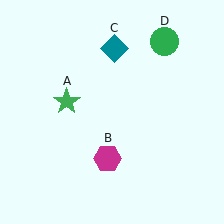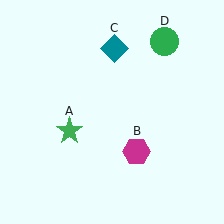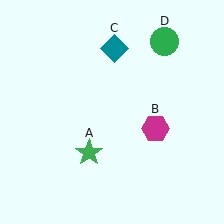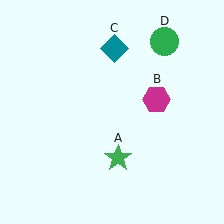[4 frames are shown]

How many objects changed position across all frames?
2 objects changed position: green star (object A), magenta hexagon (object B).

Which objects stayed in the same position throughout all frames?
Teal diamond (object C) and green circle (object D) remained stationary.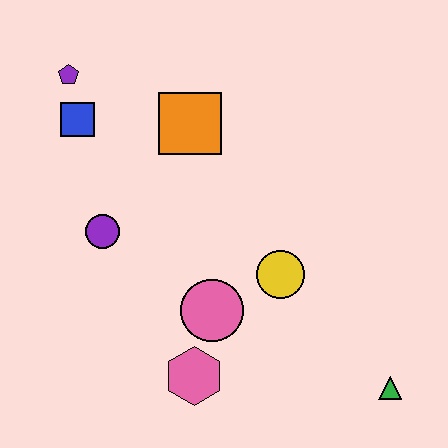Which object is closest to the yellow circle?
The pink circle is closest to the yellow circle.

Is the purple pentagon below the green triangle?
No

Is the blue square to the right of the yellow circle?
No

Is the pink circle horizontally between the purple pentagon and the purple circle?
No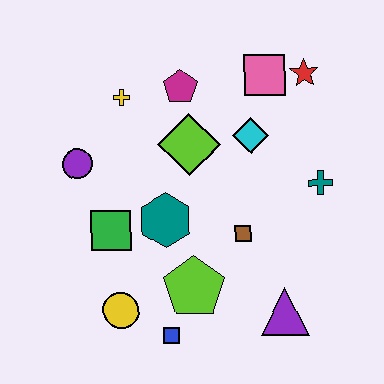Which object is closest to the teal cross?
The cyan diamond is closest to the teal cross.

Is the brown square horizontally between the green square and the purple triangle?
Yes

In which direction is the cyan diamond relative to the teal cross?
The cyan diamond is to the left of the teal cross.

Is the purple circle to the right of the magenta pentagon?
No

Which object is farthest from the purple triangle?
The yellow cross is farthest from the purple triangle.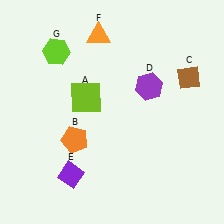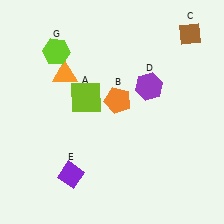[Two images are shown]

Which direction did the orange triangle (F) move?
The orange triangle (F) moved down.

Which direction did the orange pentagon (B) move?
The orange pentagon (B) moved right.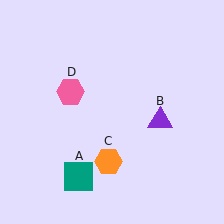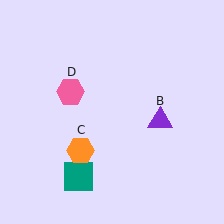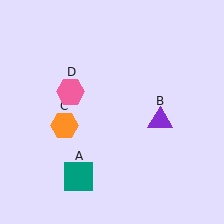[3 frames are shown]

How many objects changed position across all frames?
1 object changed position: orange hexagon (object C).